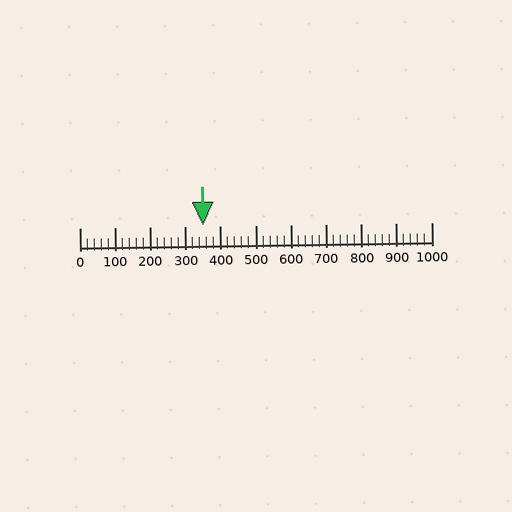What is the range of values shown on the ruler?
The ruler shows values from 0 to 1000.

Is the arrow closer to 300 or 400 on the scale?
The arrow is closer to 400.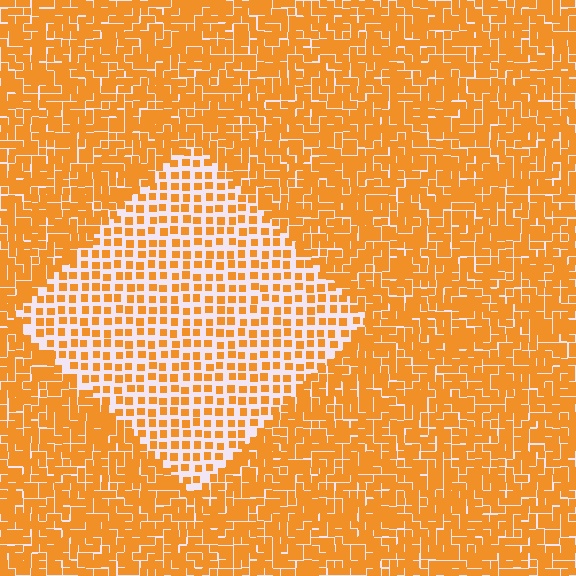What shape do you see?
I see a diamond.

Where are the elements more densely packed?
The elements are more densely packed outside the diamond boundary.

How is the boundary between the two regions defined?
The boundary is defined by a change in element density (approximately 2.1x ratio). All elements are the same color, size, and shape.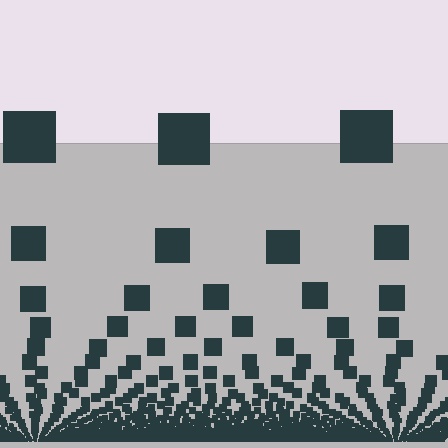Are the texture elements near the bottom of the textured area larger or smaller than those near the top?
Smaller. The gradient is inverted — elements near the bottom are smaller and denser.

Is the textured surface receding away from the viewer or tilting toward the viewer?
The surface appears to tilt toward the viewer. Texture elements get larger and sparser toward the top.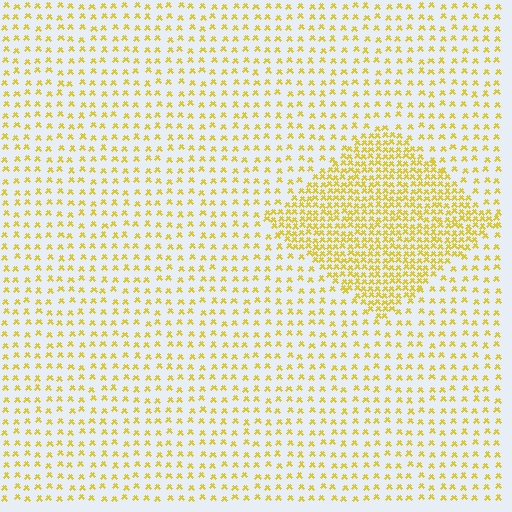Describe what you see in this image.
The image contains small yellow elements arranged at two different densities. A diamond-shaped region is visible where the elements are more densely packed than the surrounding area.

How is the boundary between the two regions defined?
The boundary is defined by a change in element density (approximately 2.5x ratio). All elements are the same color, size, and shape.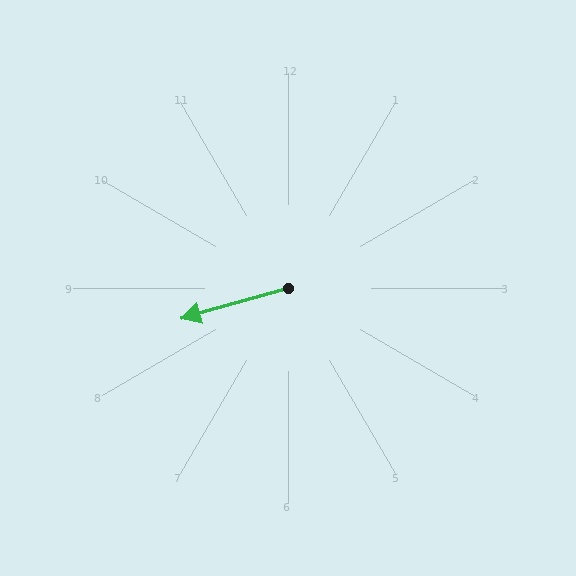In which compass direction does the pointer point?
West.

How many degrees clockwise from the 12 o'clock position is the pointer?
Approximately 254 degrees.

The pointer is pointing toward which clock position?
Roughly 8 o'clock.